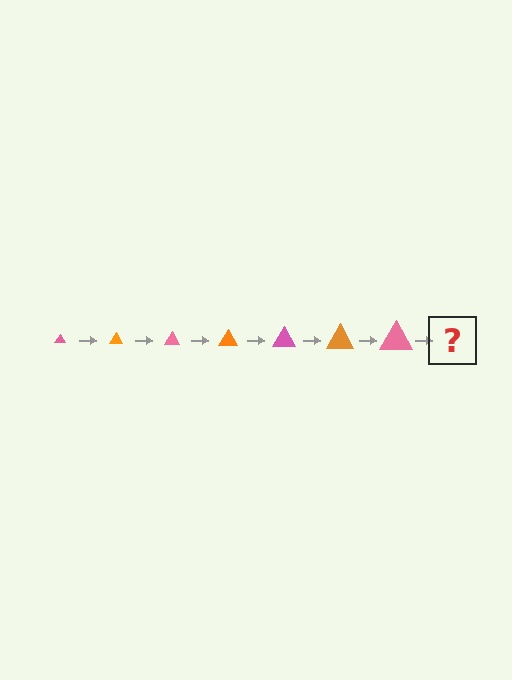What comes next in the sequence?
The next element should be an orange triangle, larger than the previous one.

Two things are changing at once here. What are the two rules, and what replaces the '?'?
The two rules are that the triangle grows larger each step and the color cycles through pink and orange. The '?' should be an orange triangle, larger than the previous one.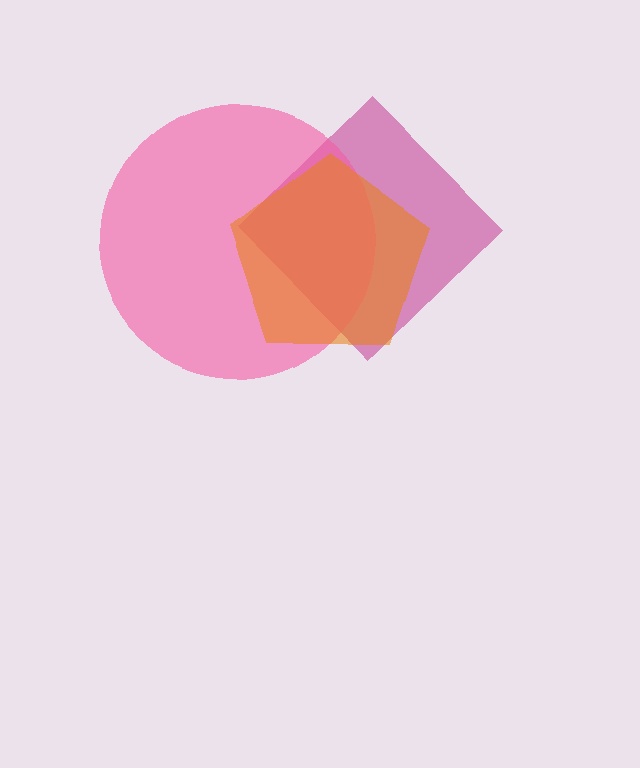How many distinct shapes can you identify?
There are 3 distinct shapes: a magenta diamond, a pink circle, an orange pentagon.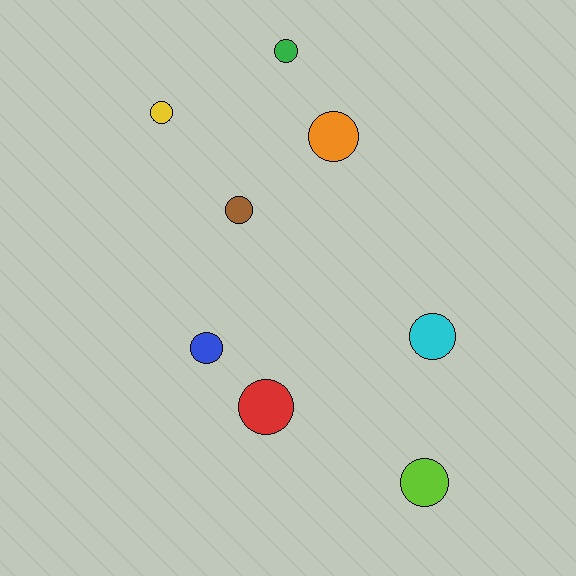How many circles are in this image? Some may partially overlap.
There are 8 circles.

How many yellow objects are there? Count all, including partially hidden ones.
There is 1 yellow object.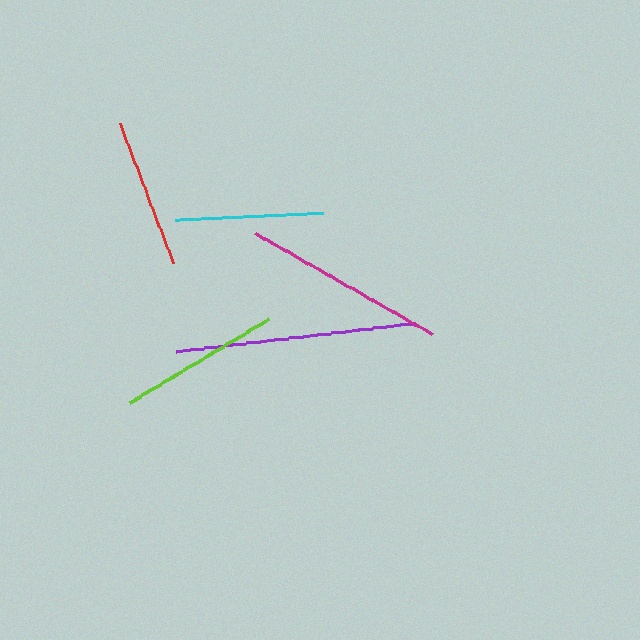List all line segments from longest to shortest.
From longest to shortest: purple, magenta, lime, red, cyan.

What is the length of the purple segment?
The purple segment is approximately 239 pixels long.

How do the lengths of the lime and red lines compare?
The lime and red lines are approximately the same length.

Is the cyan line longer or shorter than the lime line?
The lime line is longer than the cyan line.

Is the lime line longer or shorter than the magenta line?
The magenta line is longer than the lime line.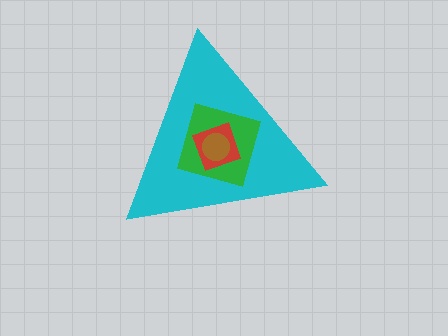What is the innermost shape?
The brown circle.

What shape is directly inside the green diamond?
The red square.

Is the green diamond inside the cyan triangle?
Yes.